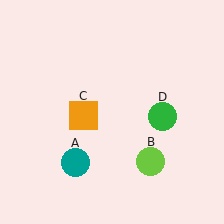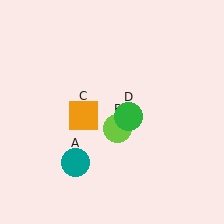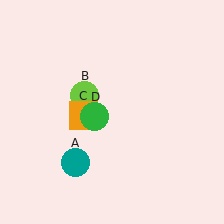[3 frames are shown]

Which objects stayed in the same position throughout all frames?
Teal circle (object A) and orange square (object C) remained stationary.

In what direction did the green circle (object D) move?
The green circle (object D) moved left.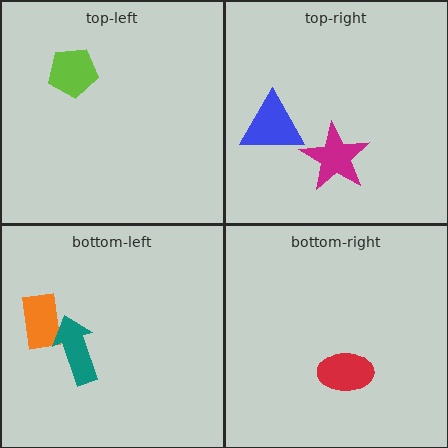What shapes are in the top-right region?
The magenta star, the blue triangle.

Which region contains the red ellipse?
The bottom-right region.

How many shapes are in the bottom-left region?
2.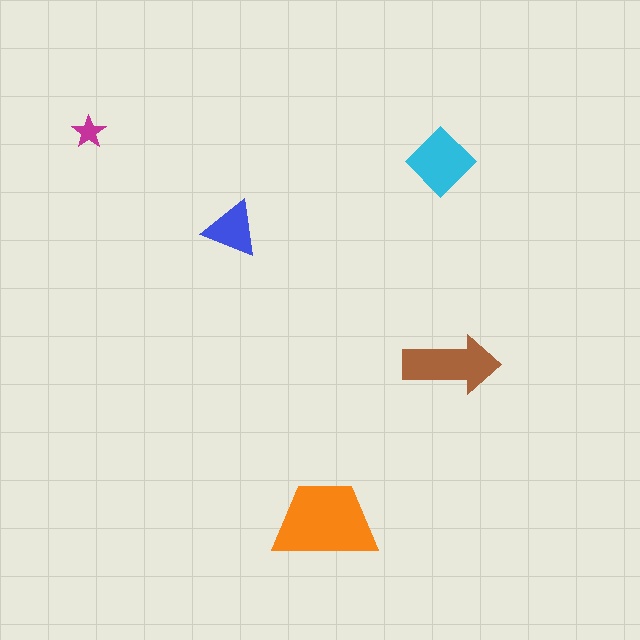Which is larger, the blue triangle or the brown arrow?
The brown arrow.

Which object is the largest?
The orange trapezoid.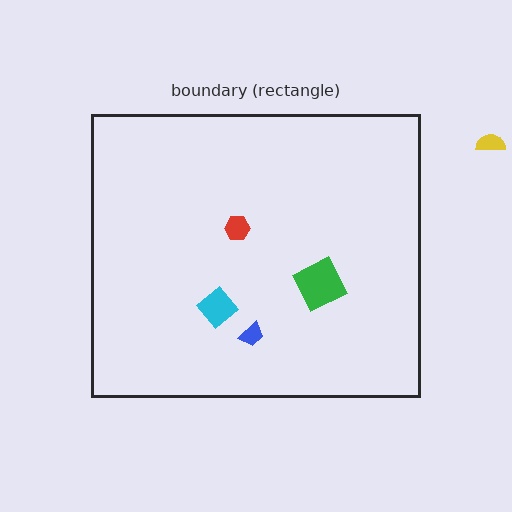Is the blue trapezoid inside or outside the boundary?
Inside.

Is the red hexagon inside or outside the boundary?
Inside.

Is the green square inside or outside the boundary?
Inside.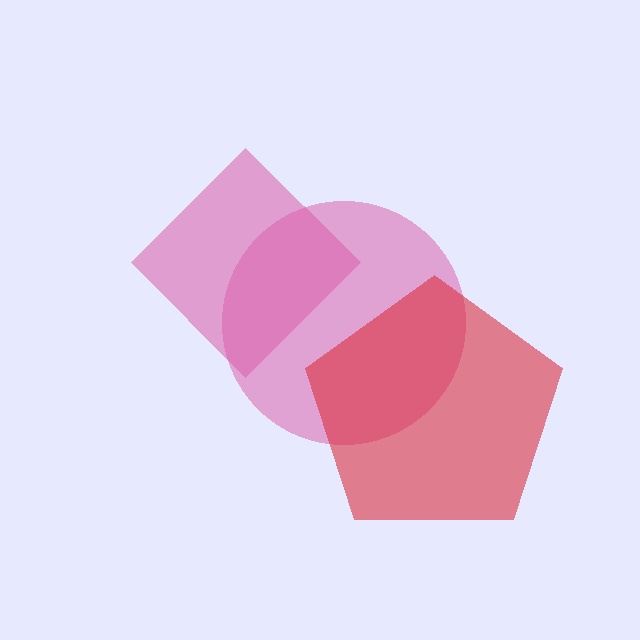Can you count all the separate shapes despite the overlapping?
Yes, there are 3 separate shapes.